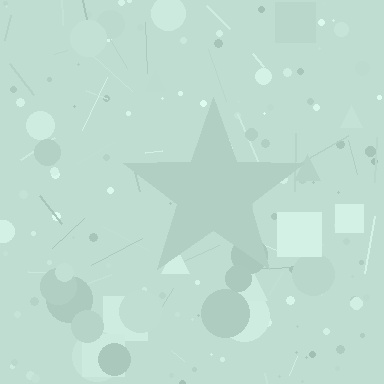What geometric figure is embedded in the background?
A star is embedded in the background.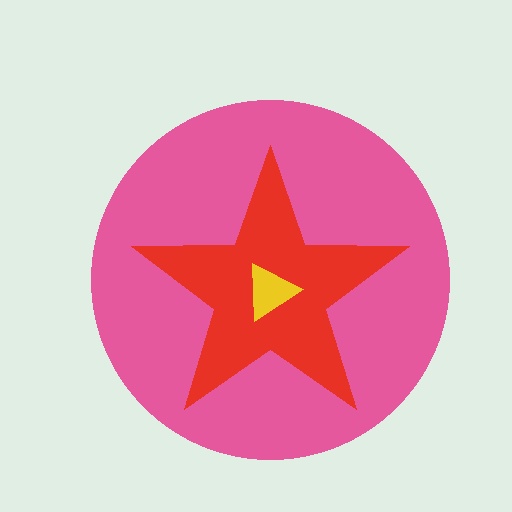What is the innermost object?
The yellow triangle.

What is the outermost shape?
The pink circle.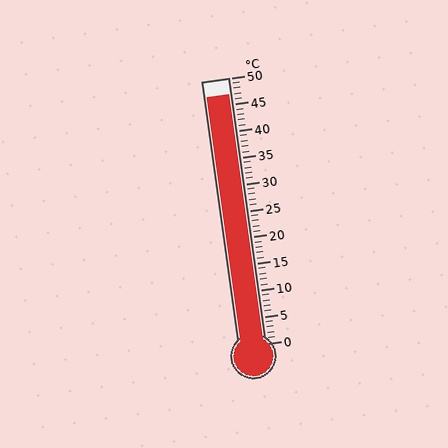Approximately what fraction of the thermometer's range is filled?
The thermometer is filled to approximately 95% of its range.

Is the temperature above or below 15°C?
The temperature is above 15°C.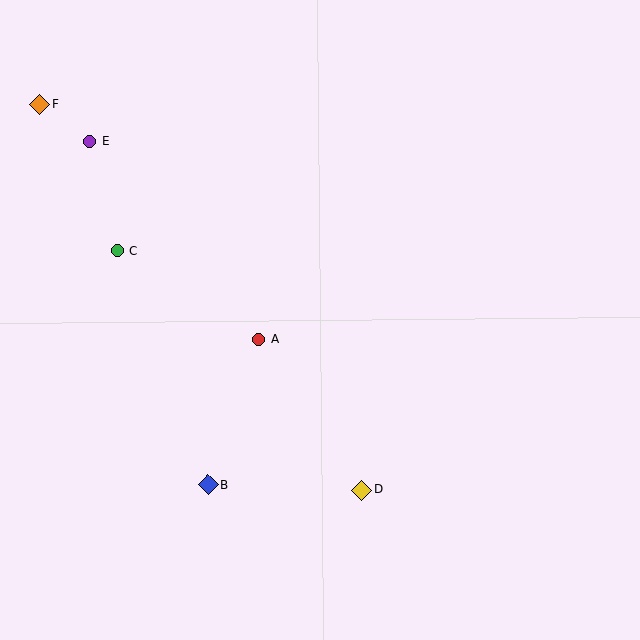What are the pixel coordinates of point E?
Point E is at (90, 141).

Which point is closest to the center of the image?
Point A at (259, 339) is closest to the center.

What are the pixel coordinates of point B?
Point B is at (208, 485).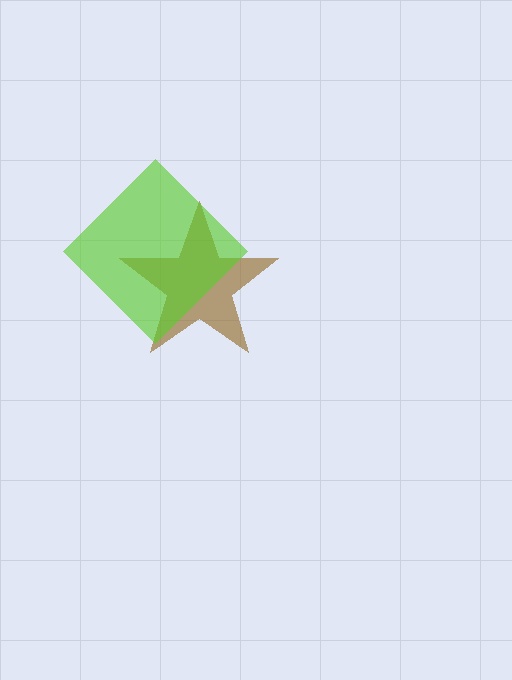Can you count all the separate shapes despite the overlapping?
Yes, there are 2 separate shapes.